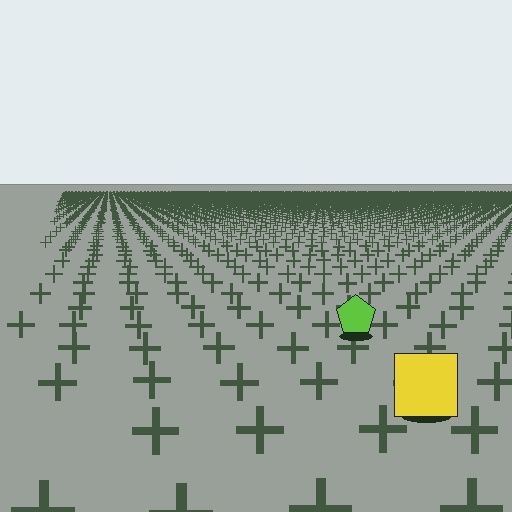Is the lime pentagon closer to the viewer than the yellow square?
No. The yellow square is closer — you can tell from the texture gradient: the ground texture is coarser near it.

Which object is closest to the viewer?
The yellow square is closest. The texture marks near it are larger and more spread out.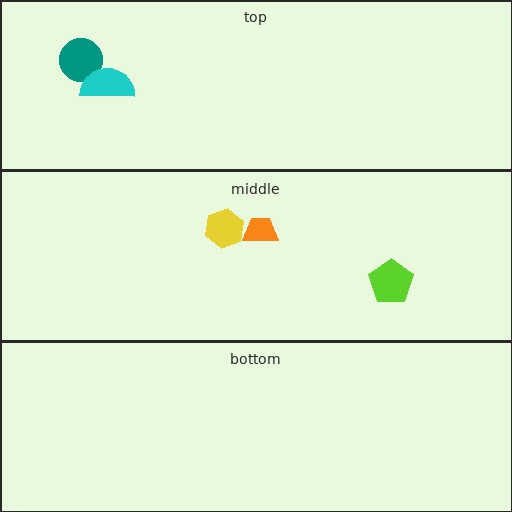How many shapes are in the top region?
2.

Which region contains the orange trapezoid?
The middle region.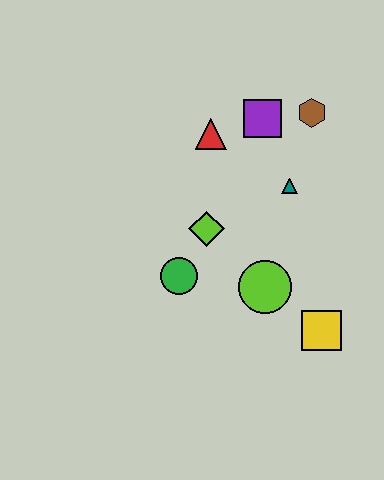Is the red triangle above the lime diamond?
Yes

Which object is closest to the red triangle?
The purple square is closest to the red triangle.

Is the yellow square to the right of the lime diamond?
Yes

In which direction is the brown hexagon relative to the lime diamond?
The brown hexagon is above the lime diamond.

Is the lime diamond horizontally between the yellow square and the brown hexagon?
No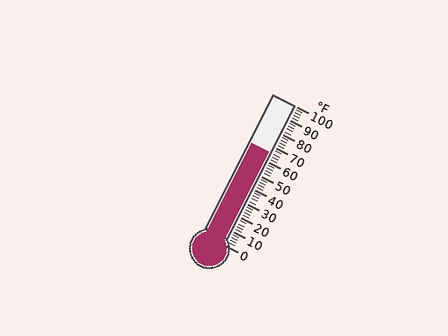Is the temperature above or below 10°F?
The temperature is above 10°F.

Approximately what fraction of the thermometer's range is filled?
The thermometer is filled to approximately 65% of its range.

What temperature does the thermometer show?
The thermometer shows approximately 66°F.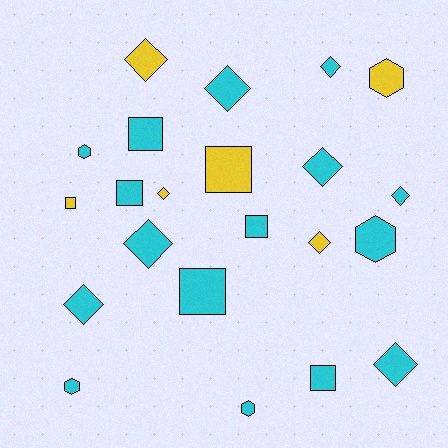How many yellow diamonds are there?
There are 3 yellow diamonds.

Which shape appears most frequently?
Diamond, with 10 objects.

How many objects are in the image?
There are 22 objects.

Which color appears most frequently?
Cyan, with 16 objects.